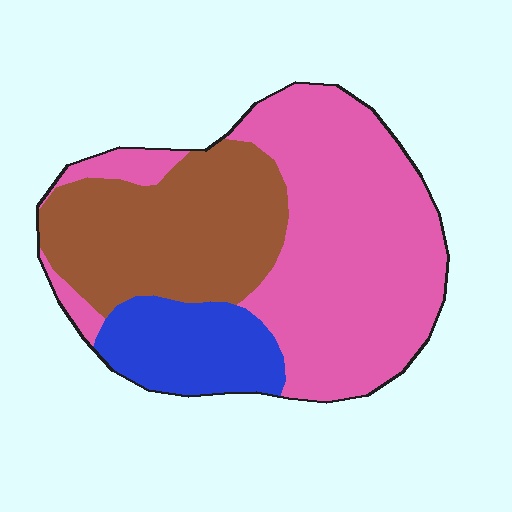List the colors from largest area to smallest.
From largest to smallest: pink, brown, blue.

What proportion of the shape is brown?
Brown covers 32% of the shape.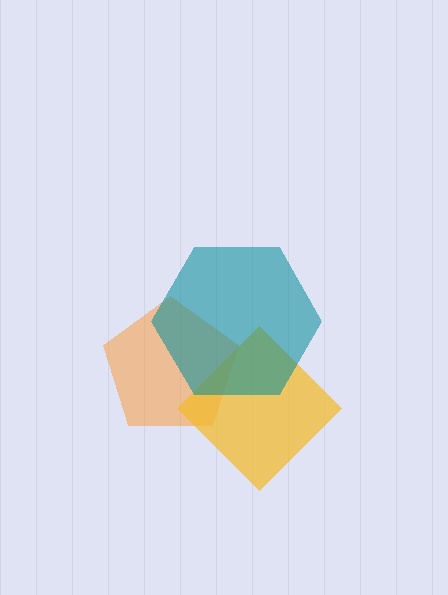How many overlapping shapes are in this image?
There are 3 overlapping shapes in the image.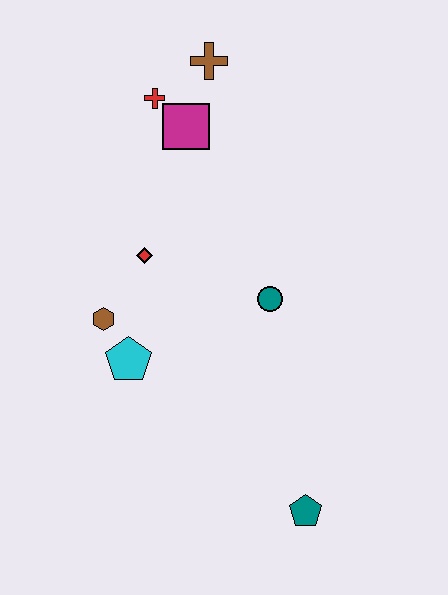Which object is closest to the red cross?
The magenta square is closest to the red cross.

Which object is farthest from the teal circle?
The brown cross is farthest from the teal circle.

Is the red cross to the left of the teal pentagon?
Yes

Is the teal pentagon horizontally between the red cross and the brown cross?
No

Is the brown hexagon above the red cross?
No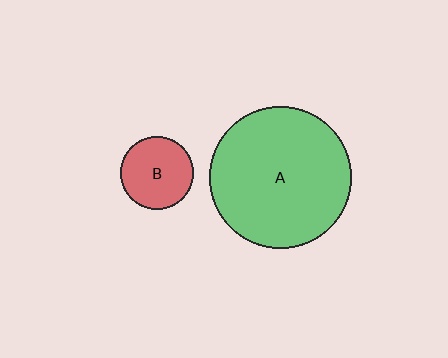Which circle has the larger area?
Circle A (green).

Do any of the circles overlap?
No, none of the circles overlap.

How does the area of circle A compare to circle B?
Approximately 3.8 times.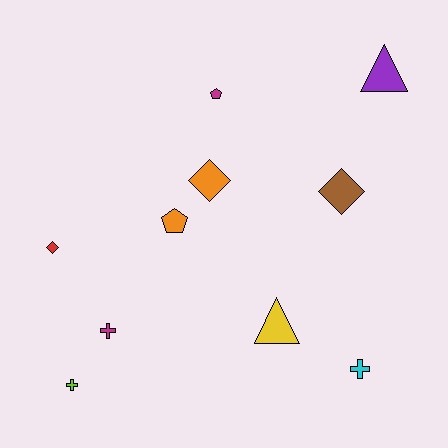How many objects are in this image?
There are 10 objects.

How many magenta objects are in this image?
There are 2 magenta objects.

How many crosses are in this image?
There are 3 crosses.